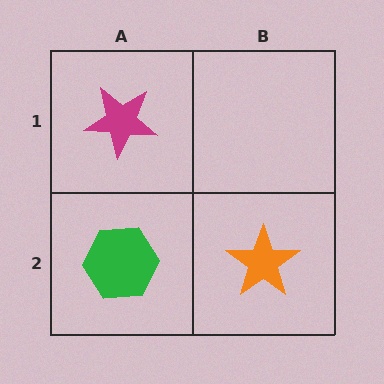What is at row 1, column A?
A magenta star.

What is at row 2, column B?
An orange star.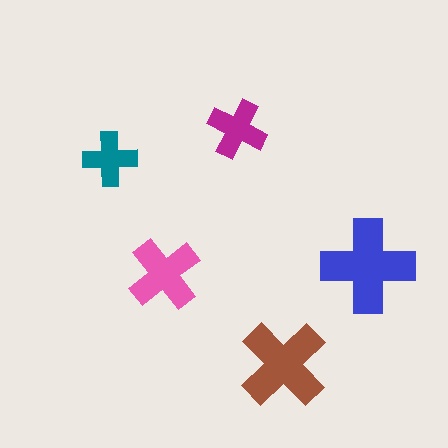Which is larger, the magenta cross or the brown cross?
The brown one.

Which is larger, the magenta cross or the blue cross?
The blue one.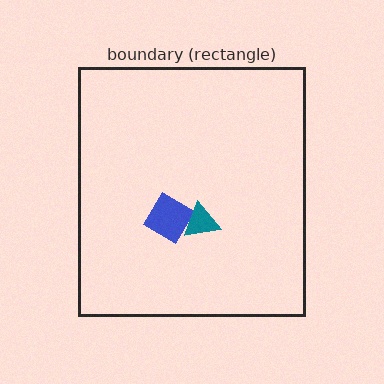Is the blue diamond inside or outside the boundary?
Inside.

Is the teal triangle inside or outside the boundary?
Inside.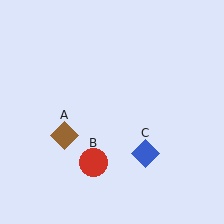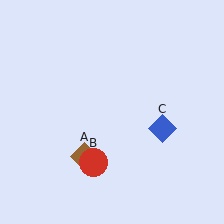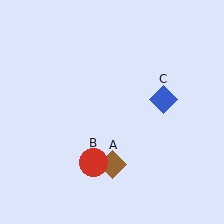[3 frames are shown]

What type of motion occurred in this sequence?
The brown diamond (object A), blue diamond (object C) rotated counterclockwise around the center of the scene.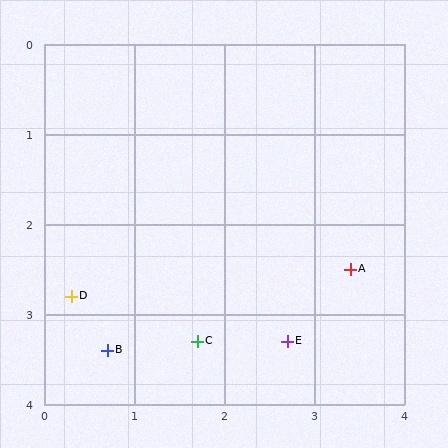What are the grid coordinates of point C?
Point C is at approximately (1.7, 3.3).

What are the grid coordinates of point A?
Point A is at approximately (3.4, 2.5).